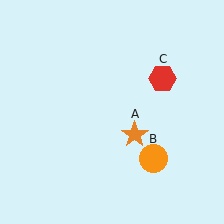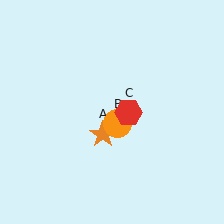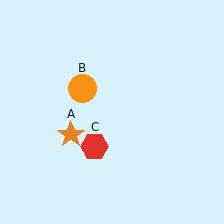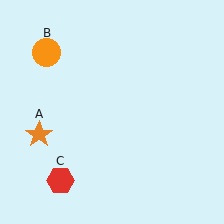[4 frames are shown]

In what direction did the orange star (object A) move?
The orange star (object A) moved left.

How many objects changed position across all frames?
3 objects changed position: orange star (object A), orange circle (object B), red hexagon (object C).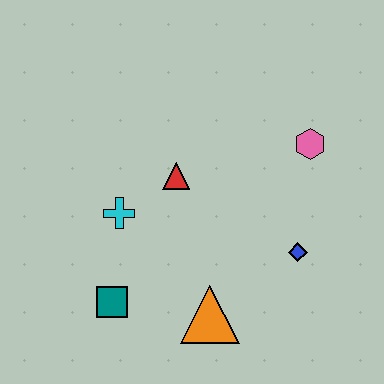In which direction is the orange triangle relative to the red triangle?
The orange triangle is below the red triangle.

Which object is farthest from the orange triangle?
The pink hexagon is farthest from the orange triangle.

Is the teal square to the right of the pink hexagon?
No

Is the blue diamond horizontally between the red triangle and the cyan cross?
No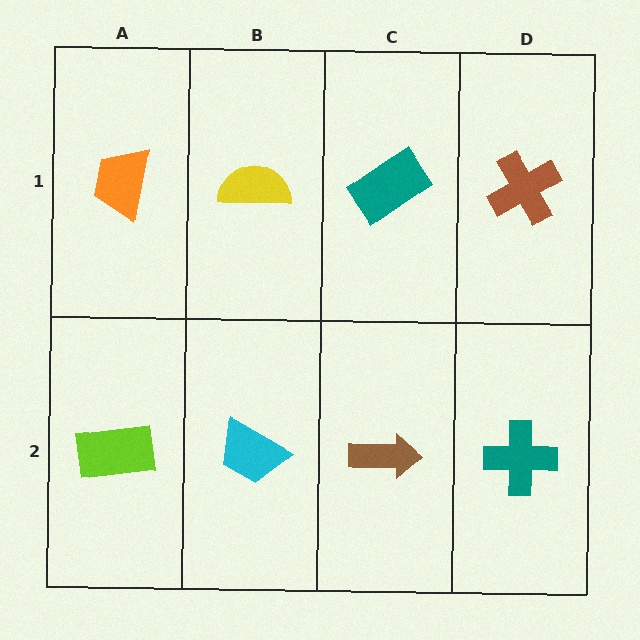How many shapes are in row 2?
4 shapes.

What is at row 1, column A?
An orange trapezoid.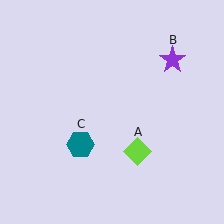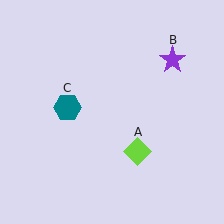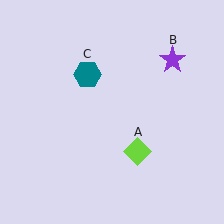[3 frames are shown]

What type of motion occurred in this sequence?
The teal hexagon (object C) rotated clockwise around the center of the scene.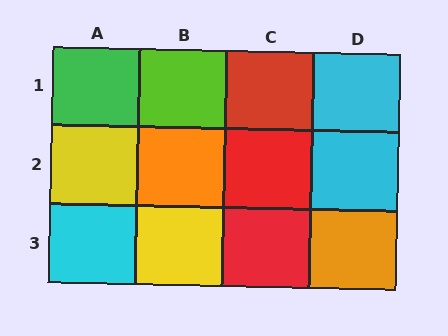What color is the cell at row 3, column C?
Red.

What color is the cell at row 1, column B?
Lime.